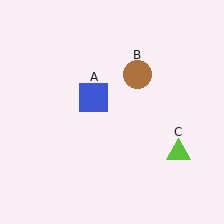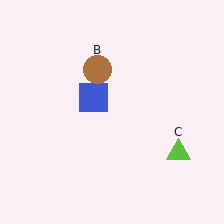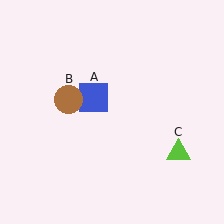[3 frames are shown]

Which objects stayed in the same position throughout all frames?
Blue square (object A) and lime triangle (object C) remained stationary.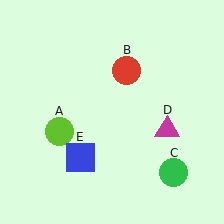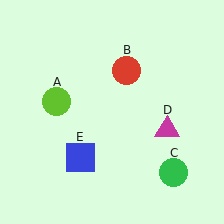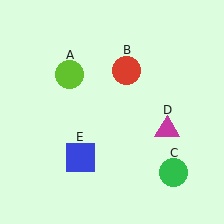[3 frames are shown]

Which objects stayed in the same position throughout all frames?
Red circle (object B) and green circle (object C) and magenta triangle (object D) and blue square (object E) remained stationary.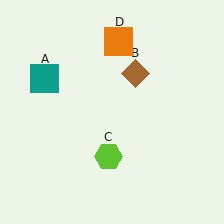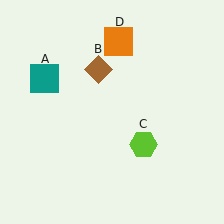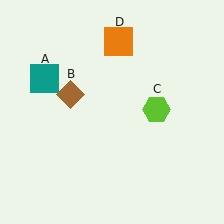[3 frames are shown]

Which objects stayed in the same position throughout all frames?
Teal square (object A) and orange square (object D) remained stationary.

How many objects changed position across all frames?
2 objects changed position: brown diamond (object B), lime hexagon (object C).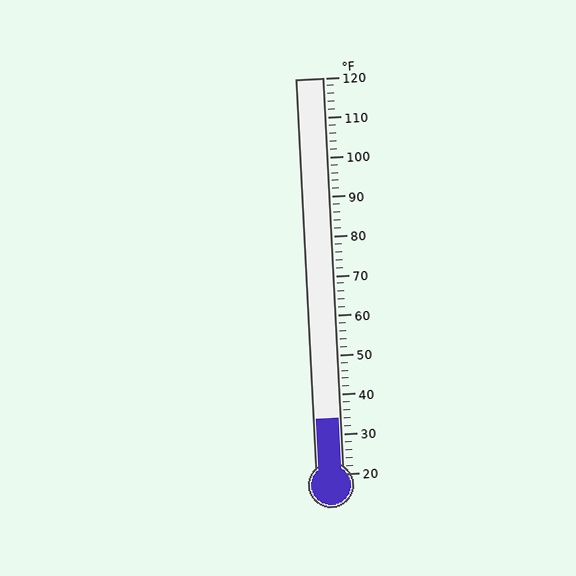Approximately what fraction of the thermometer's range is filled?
The thermometer is filled to approximately 15% of its range.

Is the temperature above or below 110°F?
The temperature is below 110°F.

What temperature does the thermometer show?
The thermometer shows approximately 34°F.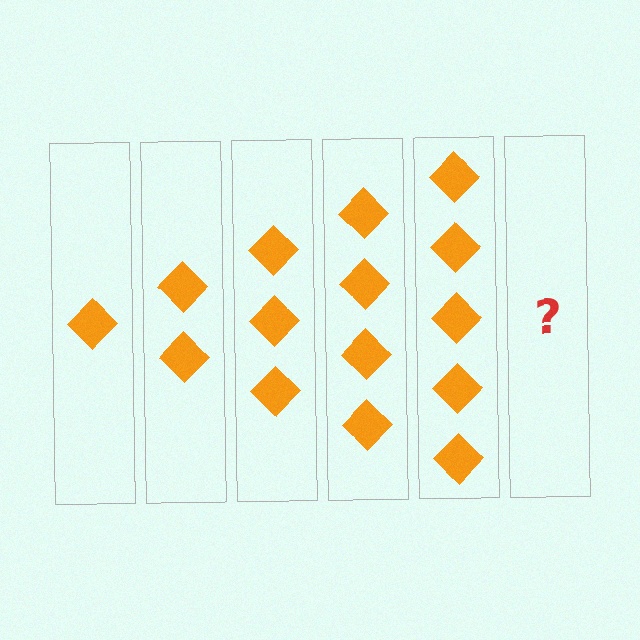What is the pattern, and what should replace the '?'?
The pattern is that each step adds one more diamond. The '?' should be 6 diamonds.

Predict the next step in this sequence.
The next step is 6 diamonds.